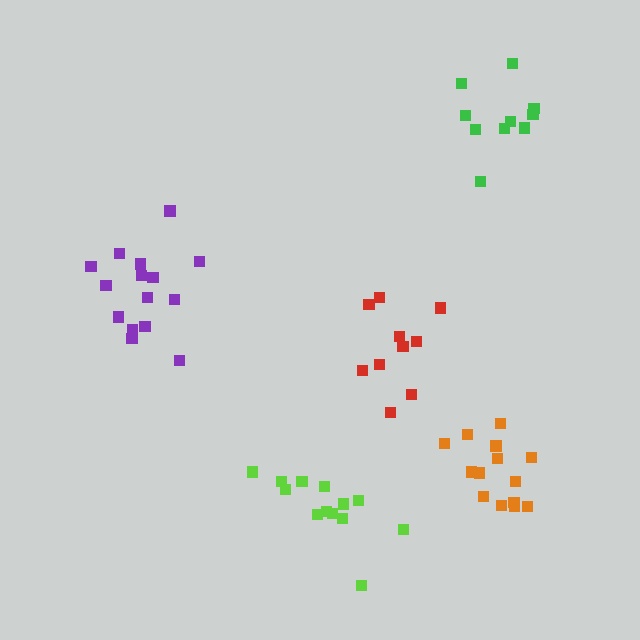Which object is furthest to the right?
The orange cluster is rightmost.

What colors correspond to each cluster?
The clusters are colored: red, orange, purple, lime, green.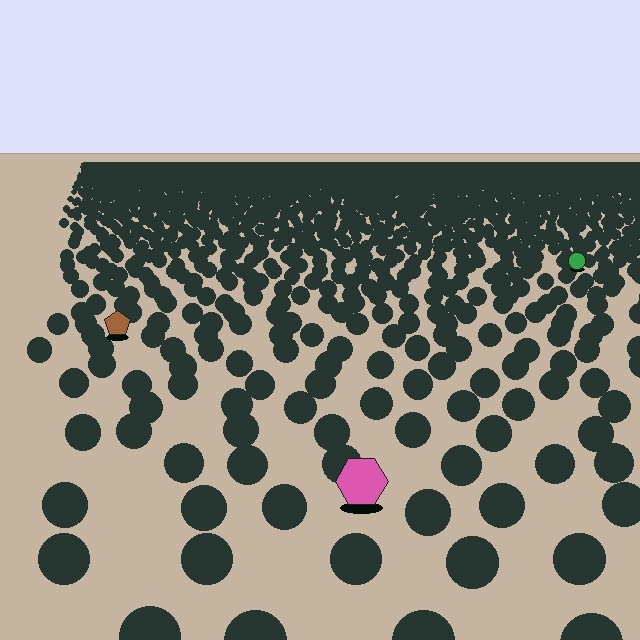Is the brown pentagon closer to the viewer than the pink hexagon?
No. The pink hexagon is closer — you can tell from the texture gradient: the ground texture is coarser near it.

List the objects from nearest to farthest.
From nearest to farthest: the pink hexagon, the brown pentagon, the green circle.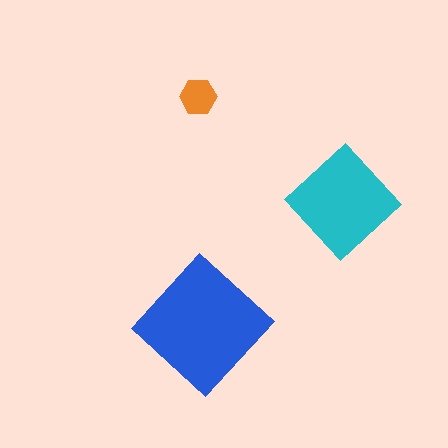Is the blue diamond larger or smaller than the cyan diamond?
Larger.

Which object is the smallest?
The orange hexagon.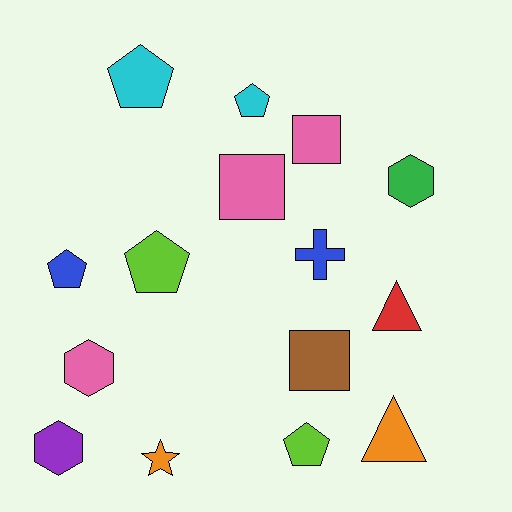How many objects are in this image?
There are 15 objects.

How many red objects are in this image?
There is 1 red object.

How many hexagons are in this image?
There are 3 hexagons.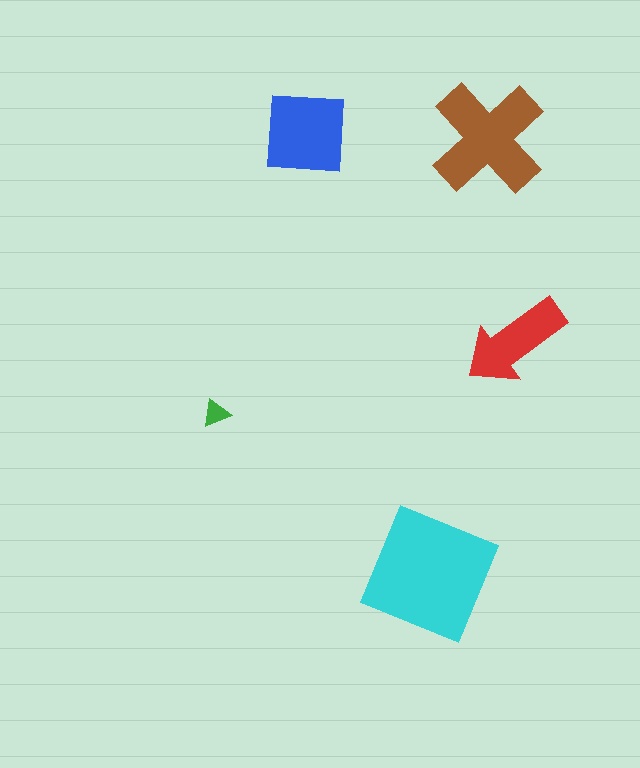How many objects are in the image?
There are 5 objects in the image.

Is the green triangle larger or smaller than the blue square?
Smaller.